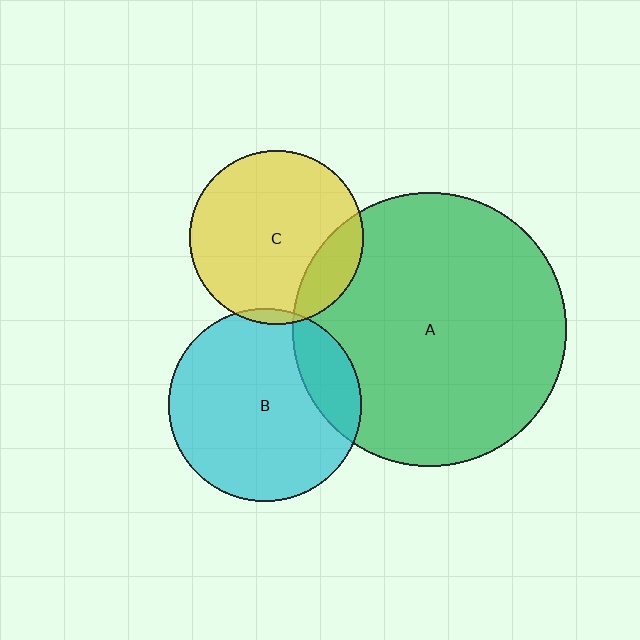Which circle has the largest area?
Circle A (green).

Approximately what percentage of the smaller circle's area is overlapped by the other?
Approximately 15%.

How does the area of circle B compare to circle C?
Approximately 1.2 times.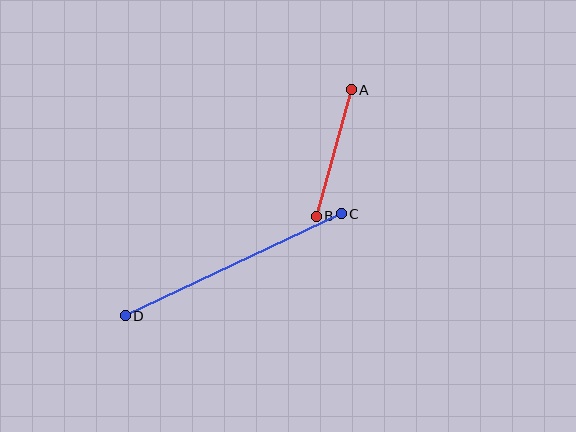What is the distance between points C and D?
The distance is approximately 239 pixels.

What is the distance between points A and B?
The distance is approximately 131 pixels.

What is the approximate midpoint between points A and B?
The midpoint is at approximately (334, 153) pixels.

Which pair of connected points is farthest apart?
Points C and D are farthest apart.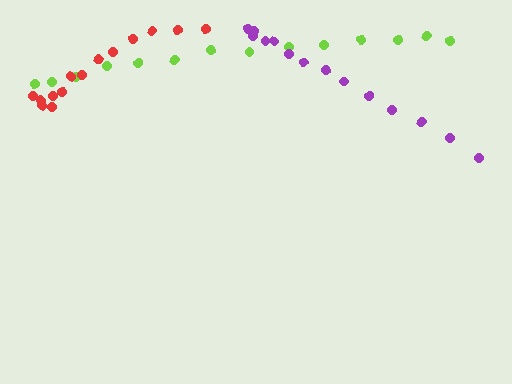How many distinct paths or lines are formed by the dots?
There are 3 distinct paths.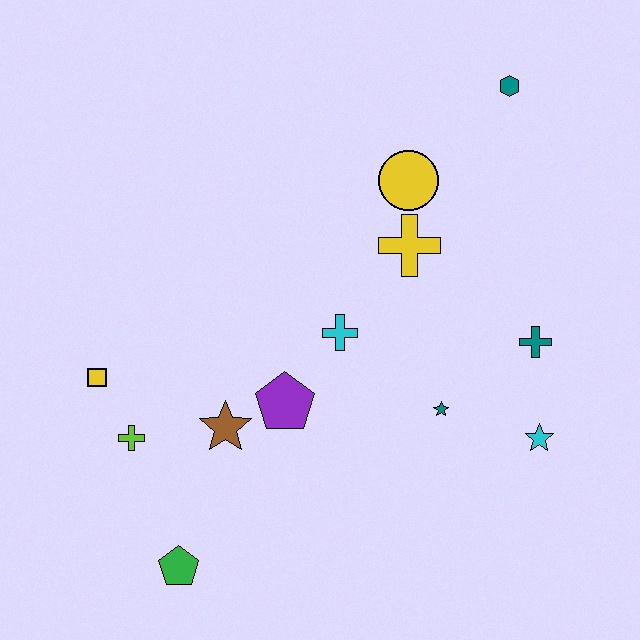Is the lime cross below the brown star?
Yes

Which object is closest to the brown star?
The purple pentagon is closest to the brown star.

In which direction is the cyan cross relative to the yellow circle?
The cyan cross is below the yellow circle.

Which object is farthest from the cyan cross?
The teal hexagon is farthest from the cyan cross.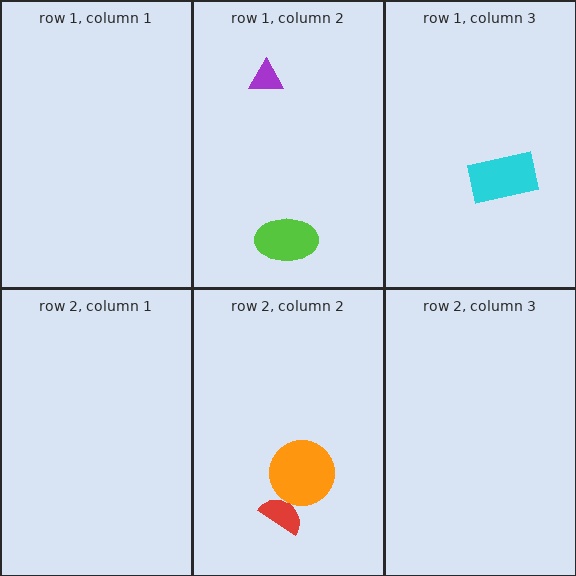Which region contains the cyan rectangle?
The row 1, column 3 region.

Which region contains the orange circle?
The row 2, column 2 region.